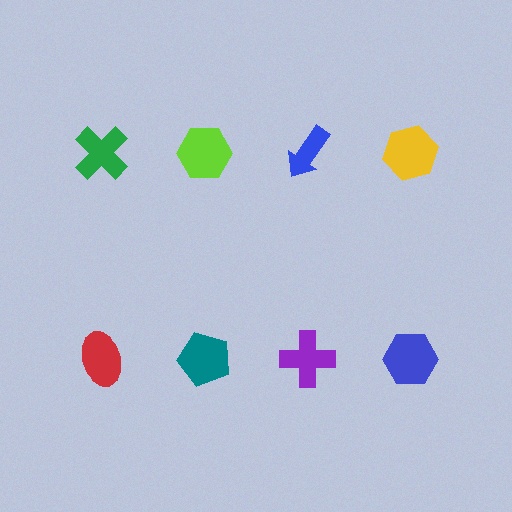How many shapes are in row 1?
4 shapes.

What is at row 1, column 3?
A blue arrow.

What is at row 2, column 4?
A blue hexagon.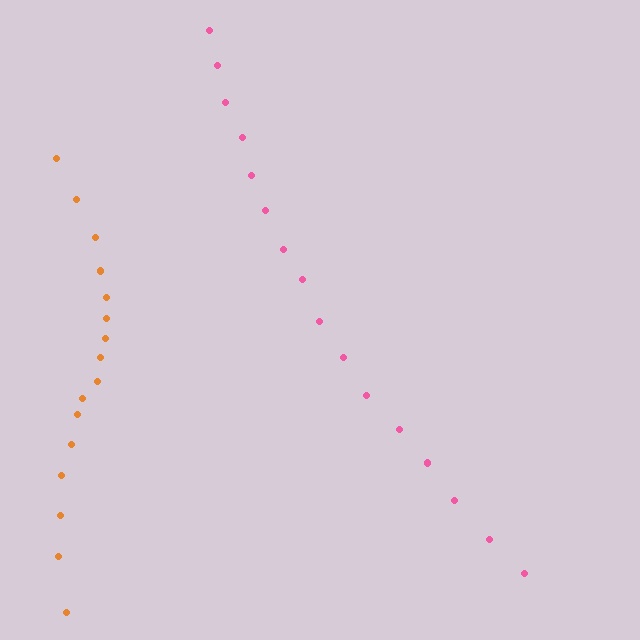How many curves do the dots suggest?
There are 2 distinct paths.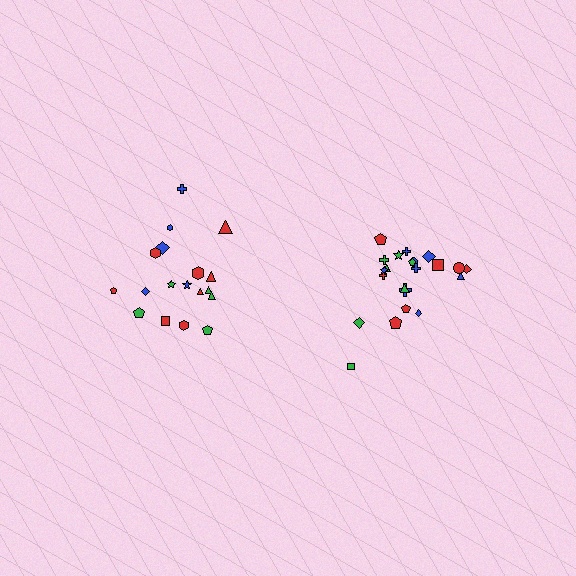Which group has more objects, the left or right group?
The right group.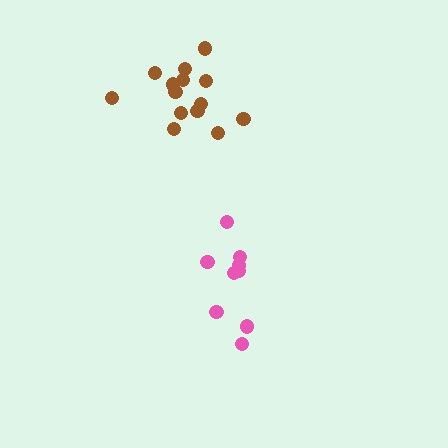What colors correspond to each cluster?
The clusters are colored: brown, pink.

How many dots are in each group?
Group 1: 14 dots, Group 2: 9 dots (23 total).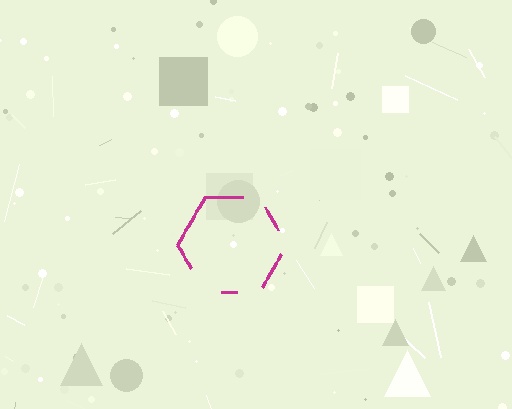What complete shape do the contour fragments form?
The contour fragments form a hexagon.